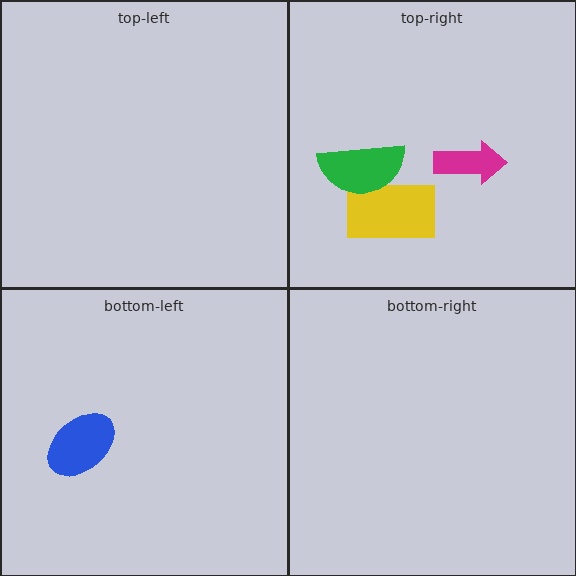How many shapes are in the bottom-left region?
1.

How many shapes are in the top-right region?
3.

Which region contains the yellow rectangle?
The top-right region.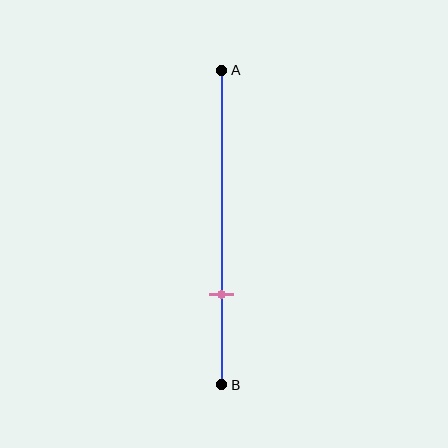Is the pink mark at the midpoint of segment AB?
No, the mark is at about 70% from A, not at the 50% midpoint.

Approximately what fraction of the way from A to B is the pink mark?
The pink mark is approximately 70% of the way from A to B.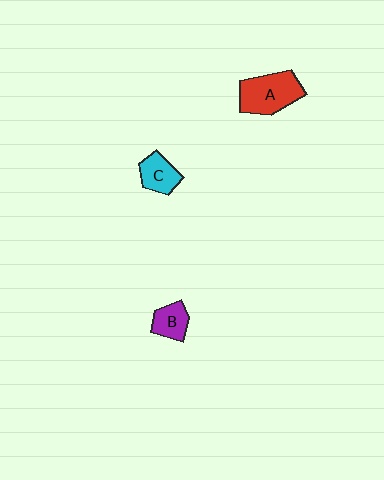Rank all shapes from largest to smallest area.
From largest to smallest: A (red), C (cyan), B (purple).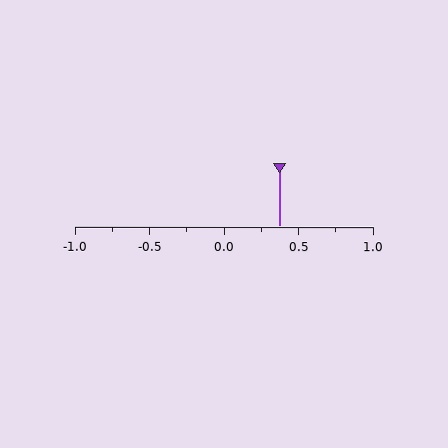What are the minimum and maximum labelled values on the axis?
The axis runs from -1.0 to 1.0.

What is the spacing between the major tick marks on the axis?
The major ticks are spaced 0.5 apart.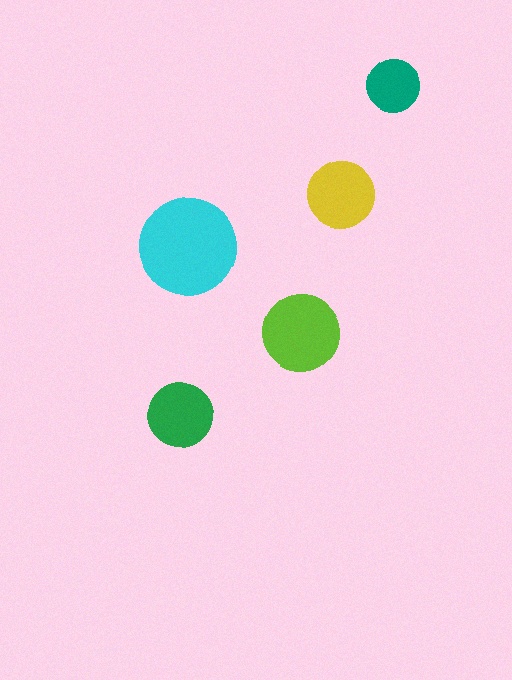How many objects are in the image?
There are 5 objects in the image.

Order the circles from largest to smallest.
the cyan one, the lime one, the yellow one, the green one, the teal one.